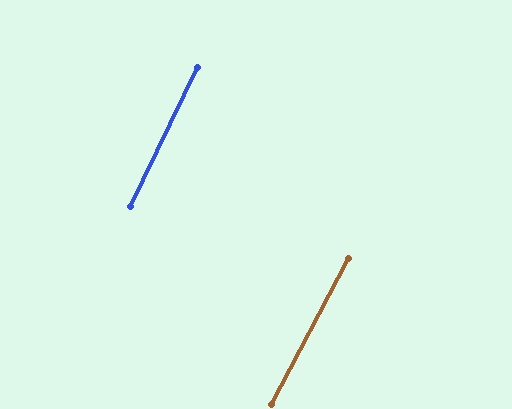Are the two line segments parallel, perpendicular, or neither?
Parallel — their directions differ by only 1.8°.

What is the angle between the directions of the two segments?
Approximately 2 degrees.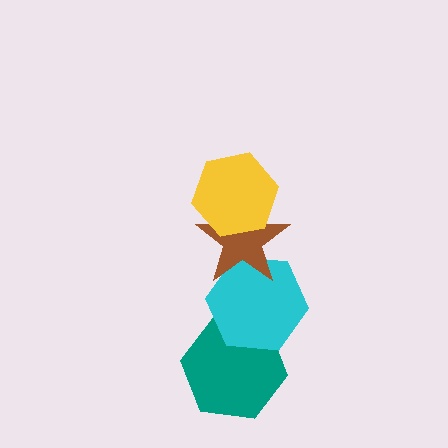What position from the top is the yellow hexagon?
The yellow hexagon is 1st from the top.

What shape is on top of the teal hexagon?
The cyan hexagon is on top of the teal hexagon.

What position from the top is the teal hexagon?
The teal hexagon is 4th from the top.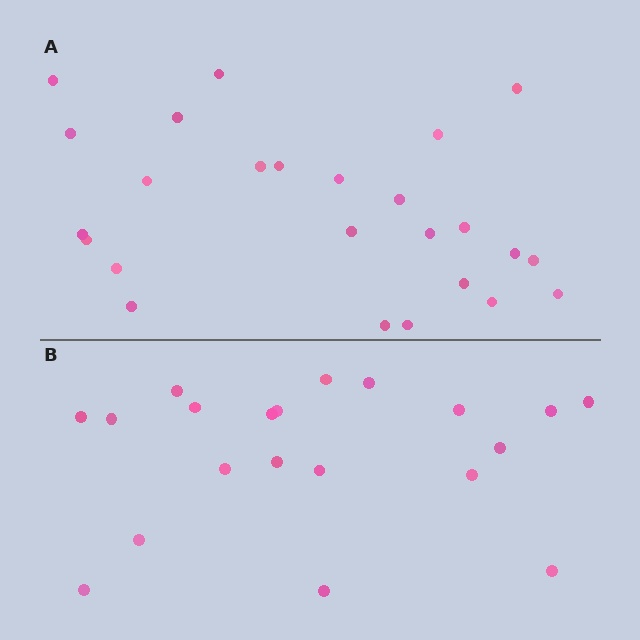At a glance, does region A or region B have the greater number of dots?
Region A (the top region) has more dots.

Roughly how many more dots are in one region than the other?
Region A has about 5 more dots than region B.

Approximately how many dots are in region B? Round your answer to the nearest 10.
About 20 dots.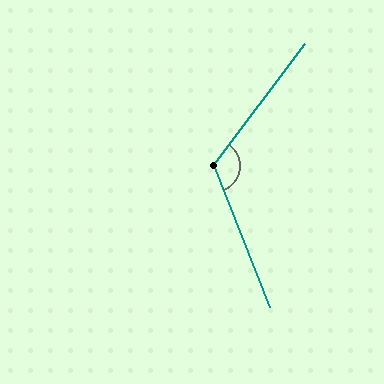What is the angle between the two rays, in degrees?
Approximately 122 degrees.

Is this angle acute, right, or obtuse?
It is obtuse.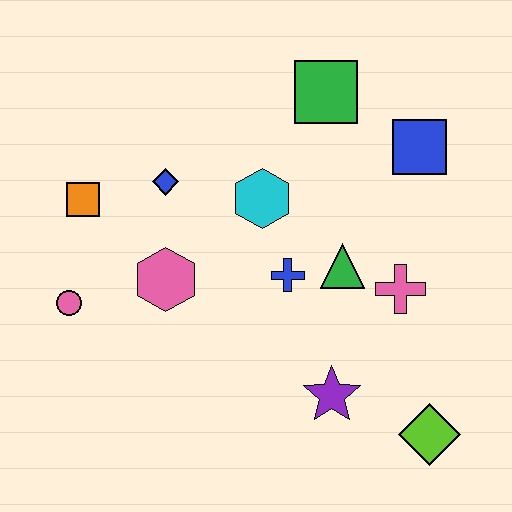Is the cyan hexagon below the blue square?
Yes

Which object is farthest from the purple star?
The orange square is farthest from the purple star.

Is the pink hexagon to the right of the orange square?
Yes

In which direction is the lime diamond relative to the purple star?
The lime diamond is to the right of the purple star.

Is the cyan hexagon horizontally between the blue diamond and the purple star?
Yes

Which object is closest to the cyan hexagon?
The blue cross is closest to the cyan hexagon.